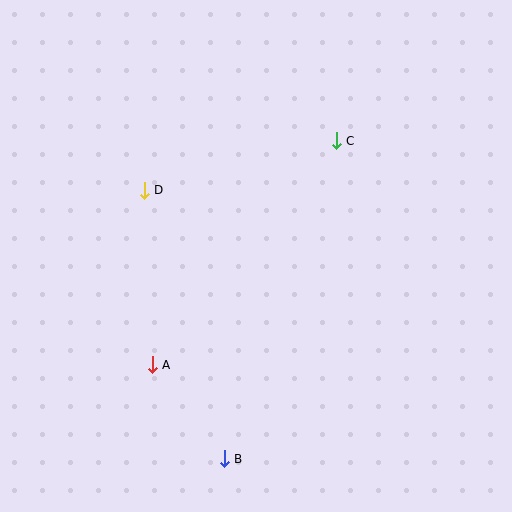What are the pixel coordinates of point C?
Point C is at (336, 141).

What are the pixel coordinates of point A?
Point A is at (152, 365).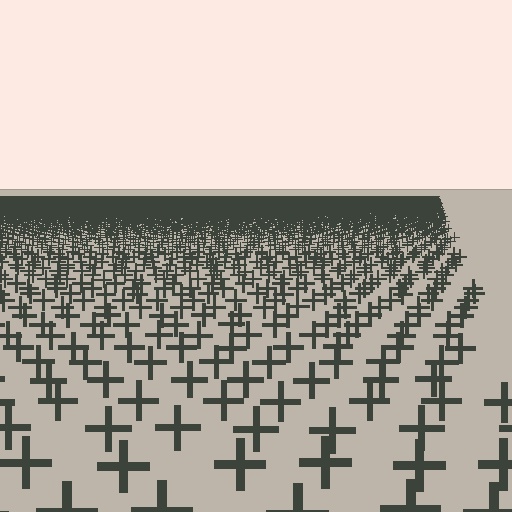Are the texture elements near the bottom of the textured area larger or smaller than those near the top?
Larger. Near the bottom, elements are closer to the viewer and appear at a bigger on-screen size.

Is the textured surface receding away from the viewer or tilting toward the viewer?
The surface is receding away from the viewer. Texture elements get smaller and denser toward the top.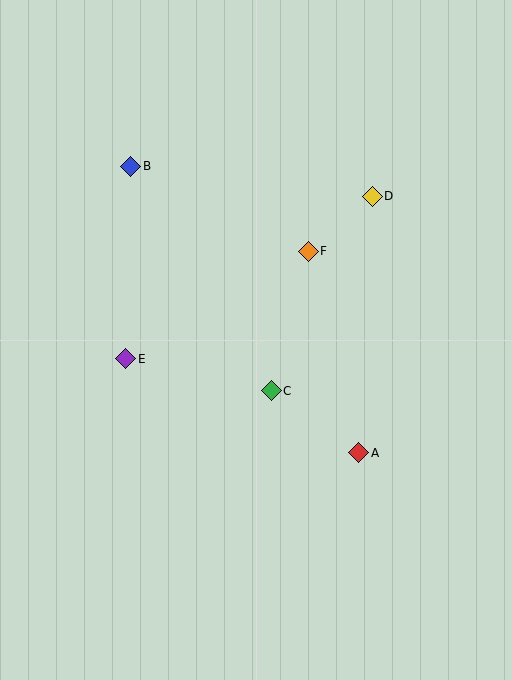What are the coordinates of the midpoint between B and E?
The midpoint between B and E is at (128, 263).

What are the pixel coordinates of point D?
Point D is at (372, 196).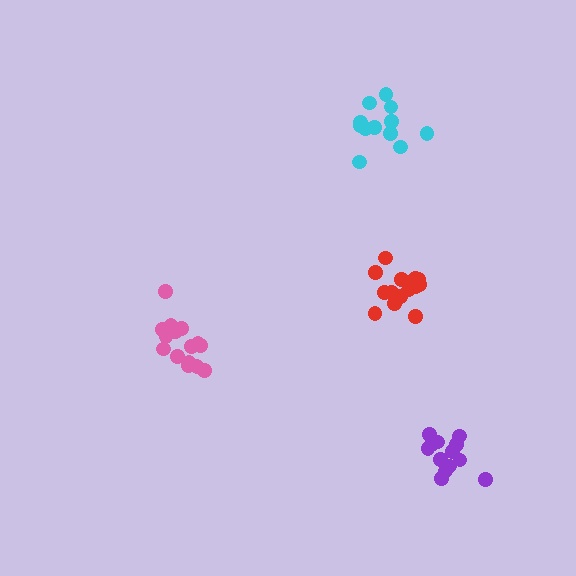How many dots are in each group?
Group 1: 13 dots, Group 2: 15 dots, Group 3: 12 dots, Group 4: 16 dots (56 total).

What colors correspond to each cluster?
The clusters are colored: purple, pink, cyan, red.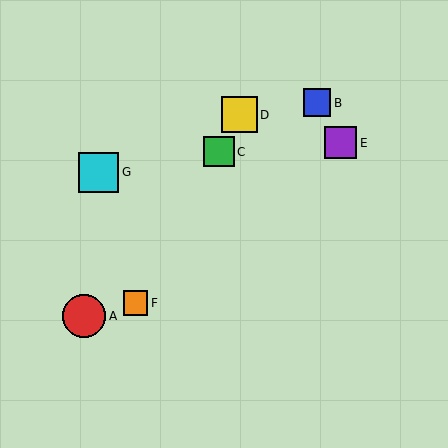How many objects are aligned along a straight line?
3 objects (C, D, F) are aligned along a straight line.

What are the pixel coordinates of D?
Object D is at (239, 115).